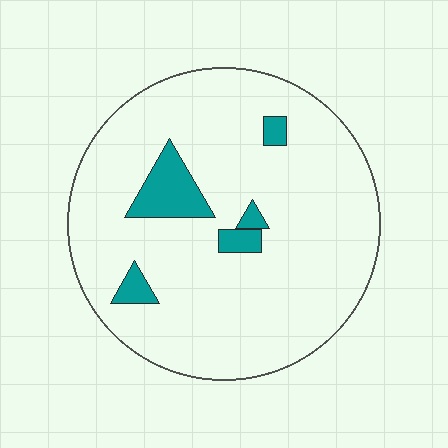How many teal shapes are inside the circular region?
5.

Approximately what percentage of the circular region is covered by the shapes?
Approximately 10%.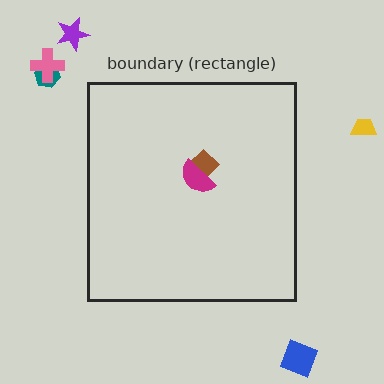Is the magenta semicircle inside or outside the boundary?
Inside.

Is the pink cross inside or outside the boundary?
Outside.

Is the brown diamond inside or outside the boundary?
Inside.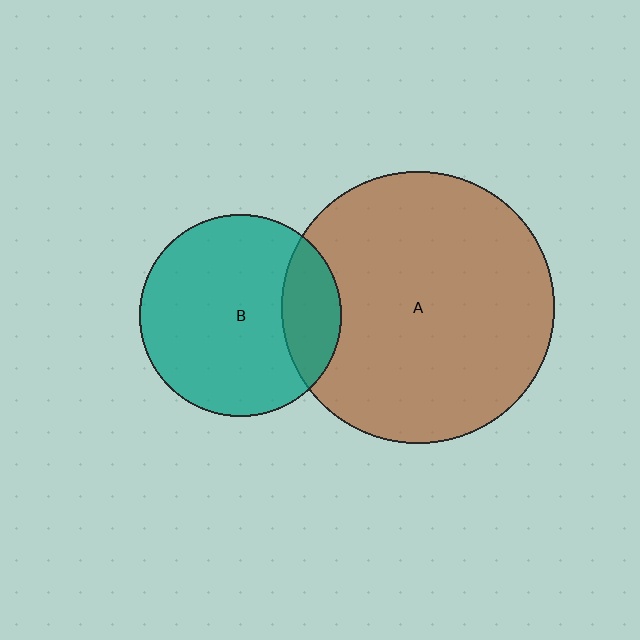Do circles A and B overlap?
Yes.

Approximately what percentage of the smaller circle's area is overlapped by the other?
Approximately 20%.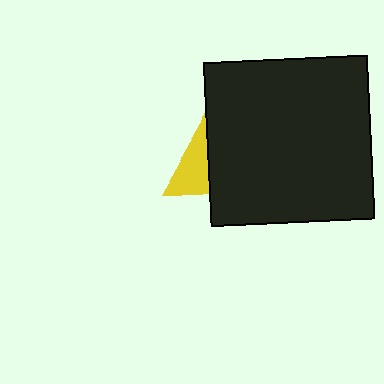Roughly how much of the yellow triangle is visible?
A small part of it is visible (roughly 41%).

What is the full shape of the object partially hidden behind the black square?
The partially hidden object is a yellow triangle.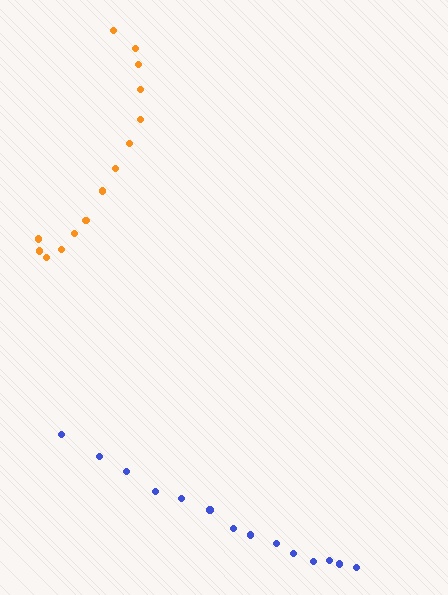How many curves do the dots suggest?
There are 2 distinct paths.